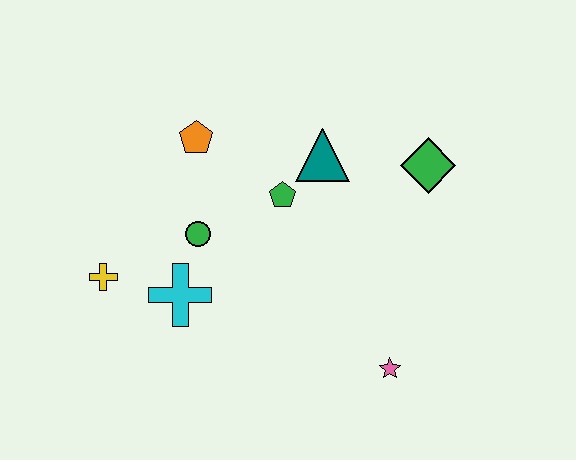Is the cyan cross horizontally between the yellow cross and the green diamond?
Yes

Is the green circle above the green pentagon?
No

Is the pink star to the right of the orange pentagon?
Yes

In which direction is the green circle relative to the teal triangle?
The green circle is to the left of the teal triangle.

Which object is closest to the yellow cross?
The cyan cross is closest to the yellow cross.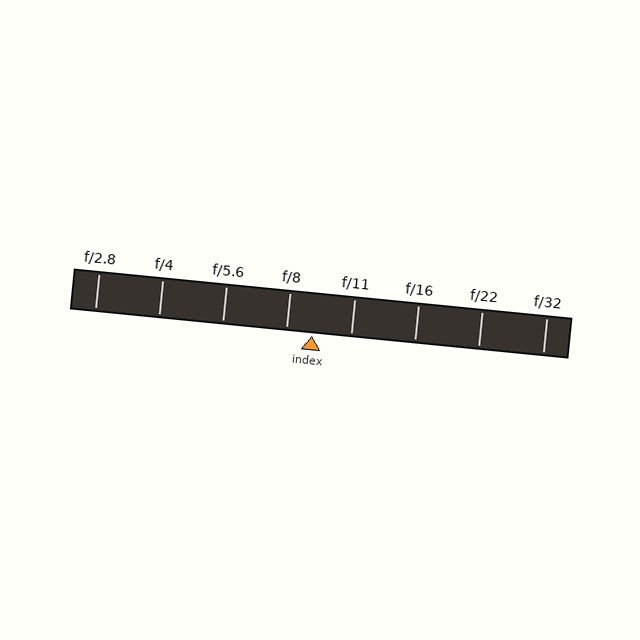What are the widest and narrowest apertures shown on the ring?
The widest aperture shown is f/2.8 and the narrowest is f/32.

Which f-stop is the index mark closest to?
The index mark is closest to f/8.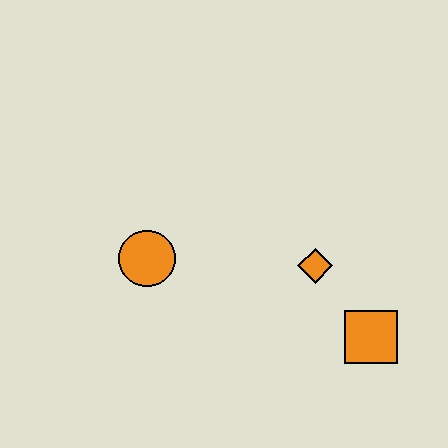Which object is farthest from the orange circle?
The orange square is farthest from the orange circle.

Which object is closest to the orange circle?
The orange diamond is closest to the orange circle.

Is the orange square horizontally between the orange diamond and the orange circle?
No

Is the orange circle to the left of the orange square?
Yes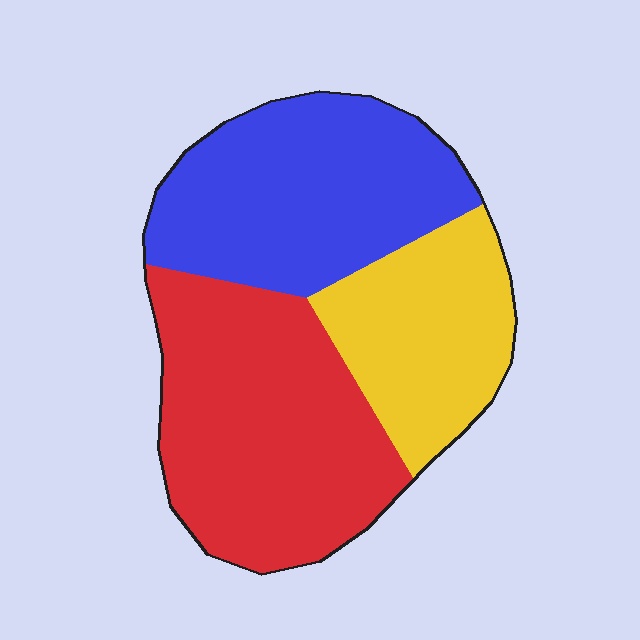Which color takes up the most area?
Red, at roughly 40%.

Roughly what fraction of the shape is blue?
Blue takes up about one third (1/3) of the shape.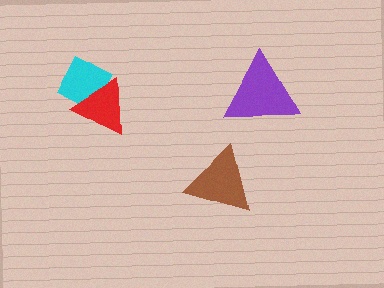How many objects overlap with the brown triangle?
0 objects overlap with the brown triangle.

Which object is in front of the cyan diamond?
The red triangle is in front of the cyan diamond.